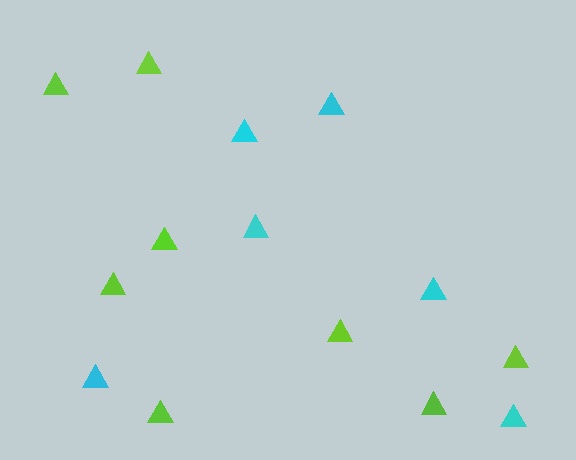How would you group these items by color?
There are 2 groups: one group of cyan triangles (6) and one group of lime triangles (8).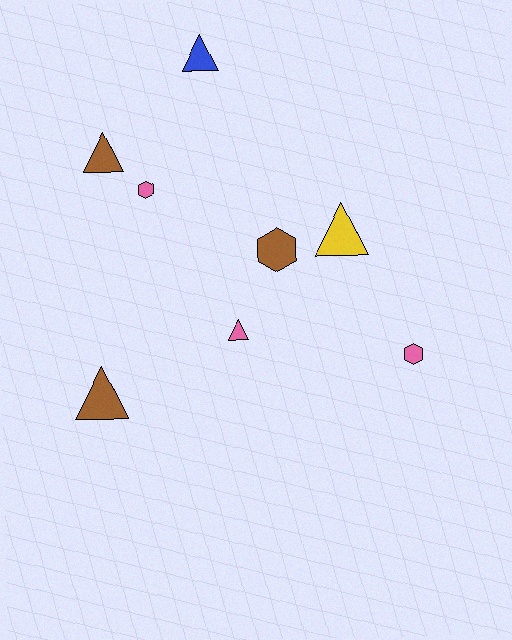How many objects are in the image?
There are 8 objects.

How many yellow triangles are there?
There is 1 yellow triangle.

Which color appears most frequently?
Pink, with 3 objects.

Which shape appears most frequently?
Triangle, with 5 objects.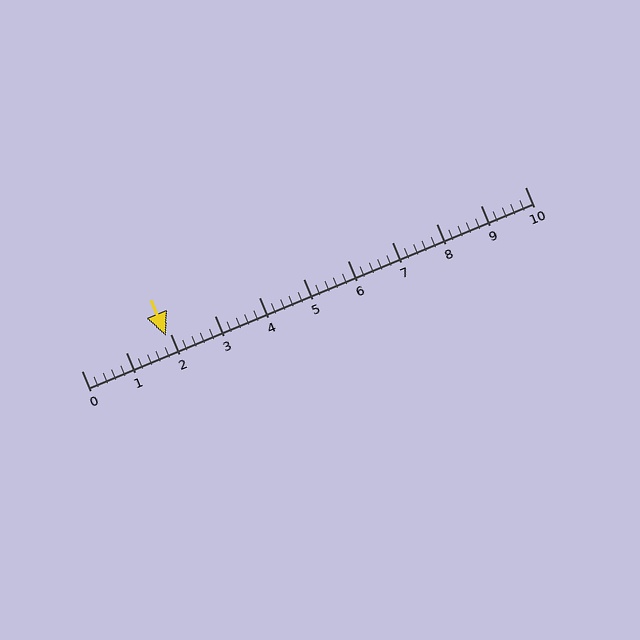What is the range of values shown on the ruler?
The ruler shows values from 0 to 10.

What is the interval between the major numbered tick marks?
The major tick marks are spaced 1 units apart.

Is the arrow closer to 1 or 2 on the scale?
The arrow is closer to 2.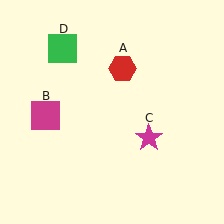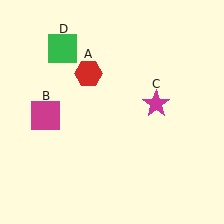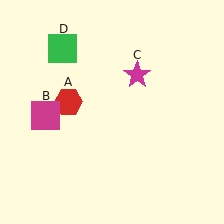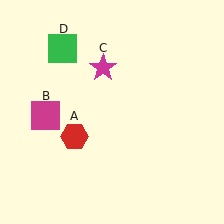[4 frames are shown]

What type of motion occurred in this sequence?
The red hexagon (object A), magenta star (object C) rotated counterclockwise around the center of the scene.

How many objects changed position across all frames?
2 objects changed position: red hexagon (object A), magenta star (object C).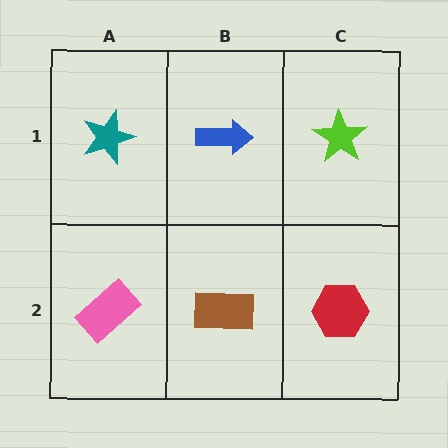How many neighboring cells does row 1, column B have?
3.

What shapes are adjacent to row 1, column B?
A brown rectangle (row 2, column B), a teal star (row 1, column A), a lime star (row 1, column C).